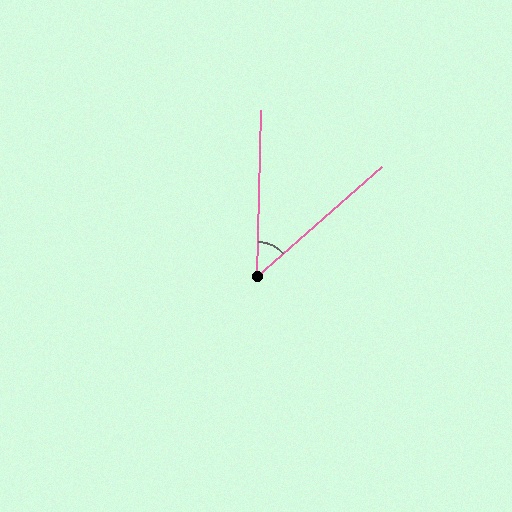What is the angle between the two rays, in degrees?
Approximately 47 degrees.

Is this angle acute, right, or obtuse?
It is acute.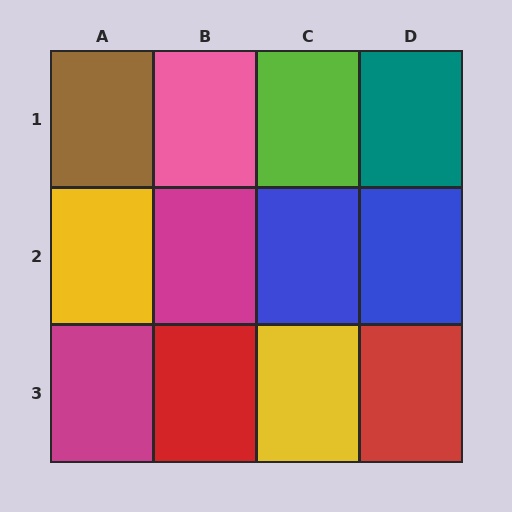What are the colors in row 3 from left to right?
Magenta, red, yellow, red.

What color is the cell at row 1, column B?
Pink.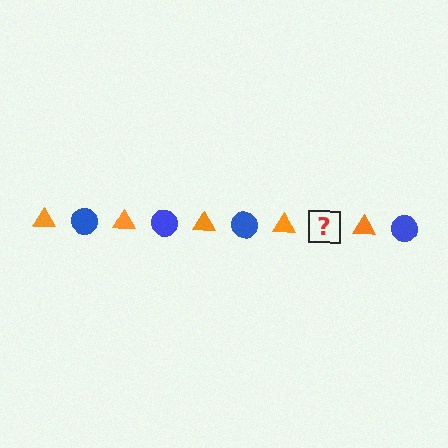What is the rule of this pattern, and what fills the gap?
The rule is that the pattern alternates between orange triangle and blue circle. The gap should be filled with a blue circle.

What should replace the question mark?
The question mark should be replaced with a blue circle.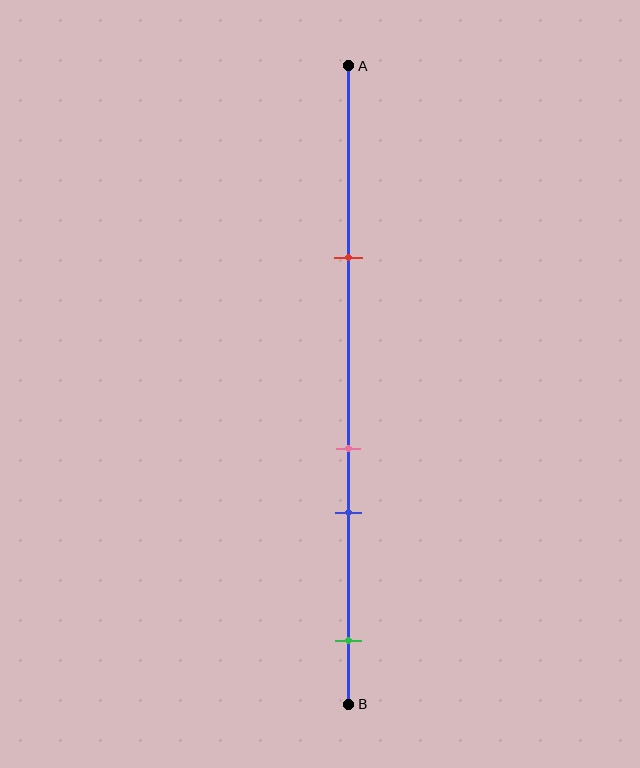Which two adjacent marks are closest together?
The pink and blue marks are the closest adjacent pair.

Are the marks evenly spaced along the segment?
No, the marks are not evenly spaced.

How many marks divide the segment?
There are 4 marks dividing the segment.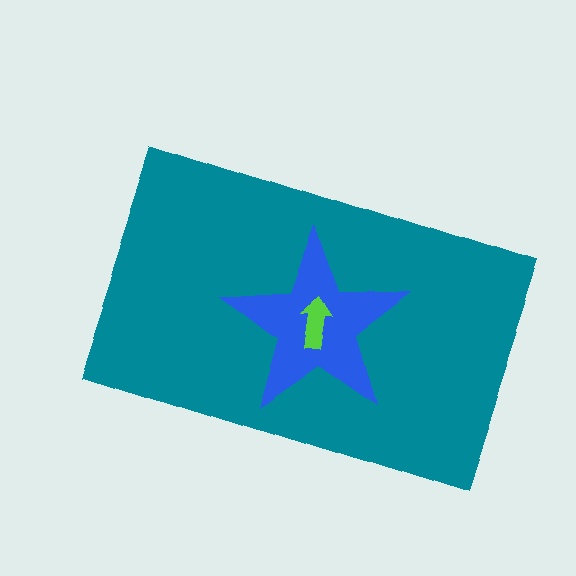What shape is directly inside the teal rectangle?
The blue star.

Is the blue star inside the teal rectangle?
Yes.